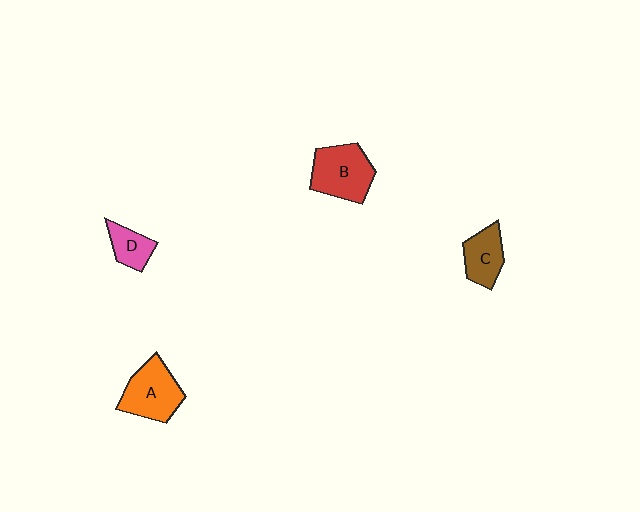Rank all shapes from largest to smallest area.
From largest to smallest: B (red), A (orange), C (brown), D (pink).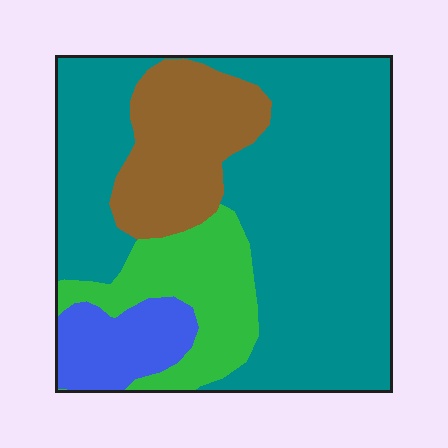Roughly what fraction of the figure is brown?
Brown takes up less than a quarter of the figure.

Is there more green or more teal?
Teal.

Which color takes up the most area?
Teal, at roughly 60%.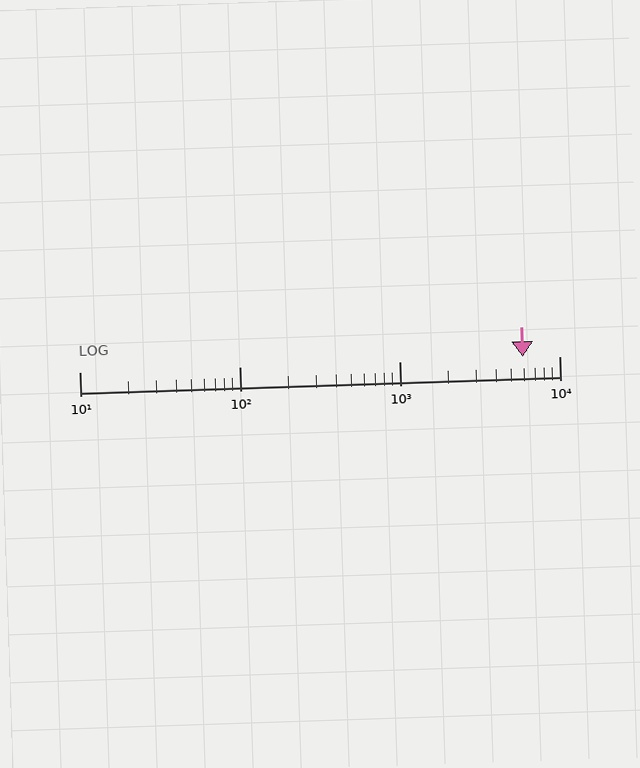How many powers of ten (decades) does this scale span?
The scale spans 3 decades, from 10 to 10000.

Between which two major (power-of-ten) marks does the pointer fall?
The pointer is between 1000 and 10000.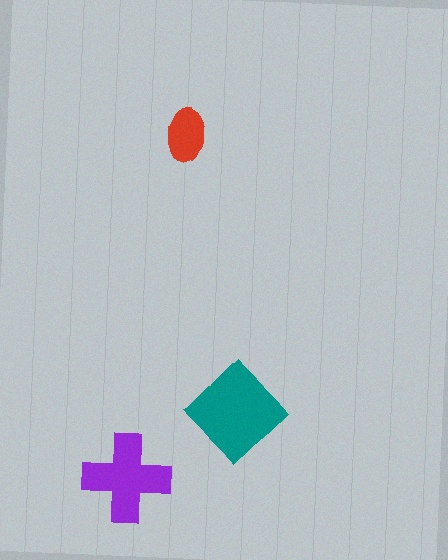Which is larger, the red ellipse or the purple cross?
The purple cross.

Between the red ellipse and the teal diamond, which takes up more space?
The teal diamond.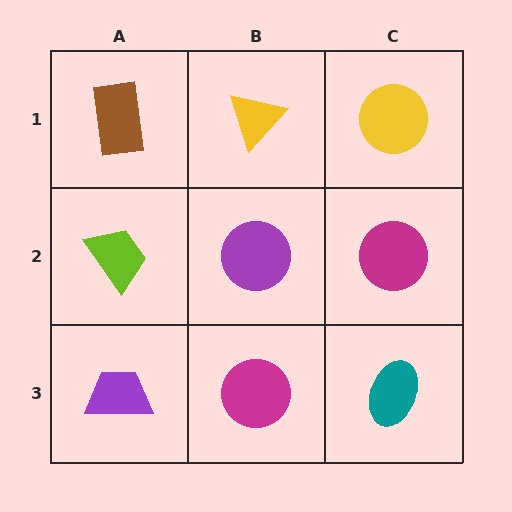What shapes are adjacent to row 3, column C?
A magenta circle (row 2, column C), a magenta circle (row 3, column B).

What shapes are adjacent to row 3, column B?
A purple circle (row 2, column B), a purple trapezoid (row 3, column A), a teal ellipse (row 3, column C).